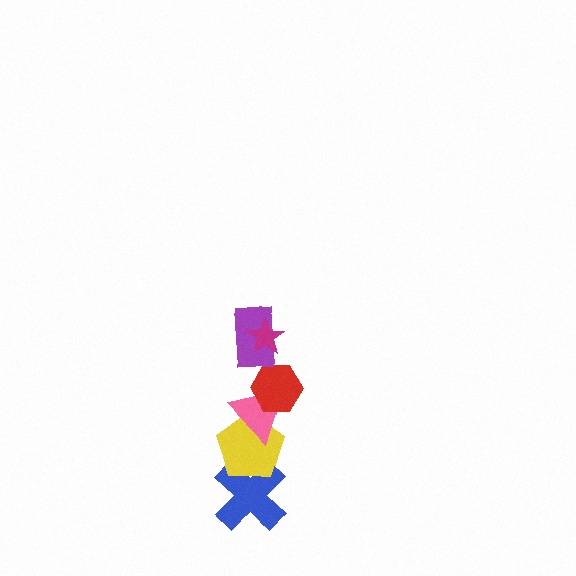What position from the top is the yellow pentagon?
The yellow pentagon is 5th from the top.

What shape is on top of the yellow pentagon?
The pink triangle is on top of the yellow pentagon.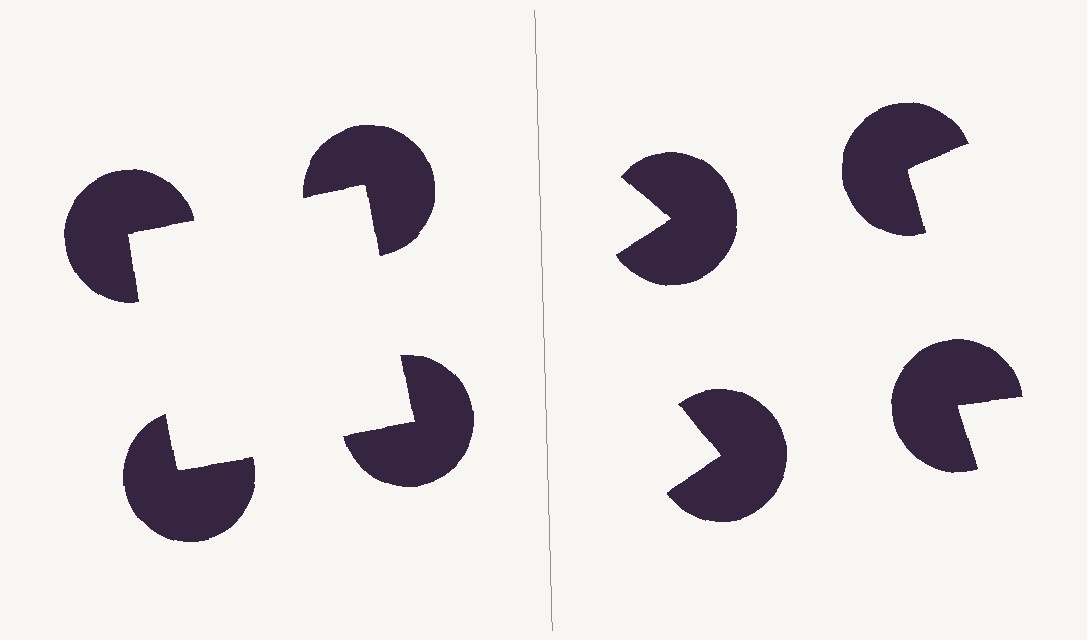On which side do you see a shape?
An illusory square appears on the left side. On the right side the wedge cuts are rotated, so no coherent shape forms.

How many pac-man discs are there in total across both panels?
8 — 4 on each side.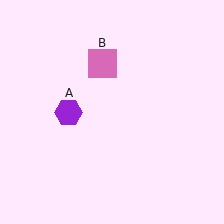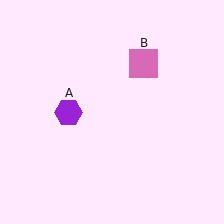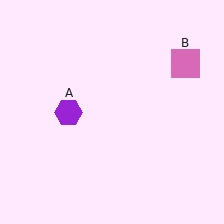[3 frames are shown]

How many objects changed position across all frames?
1 object changed position: pink square (object B).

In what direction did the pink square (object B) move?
The pink square (object B) moved right.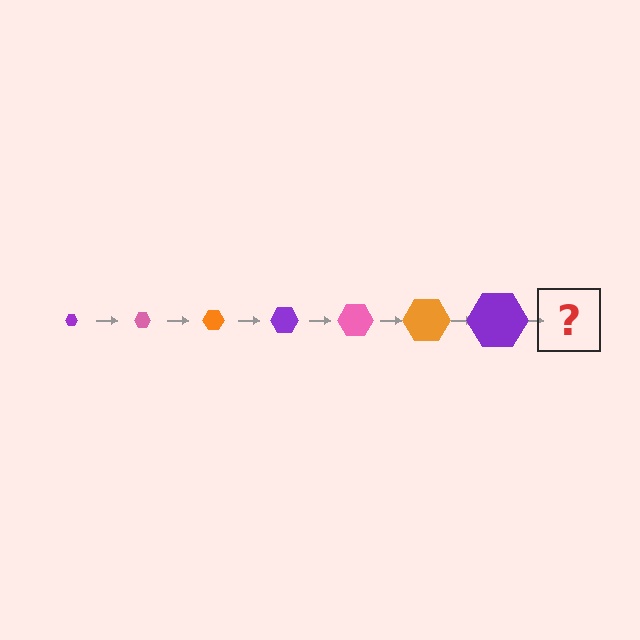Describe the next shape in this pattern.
It should be a pink hexagon, larger than the previous one.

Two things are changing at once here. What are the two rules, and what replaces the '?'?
The two rules are that the hexagon grows larger each step and the color cycles through purple, pink, and orange. The '?' should be a pink hexagon, larger than the previous one.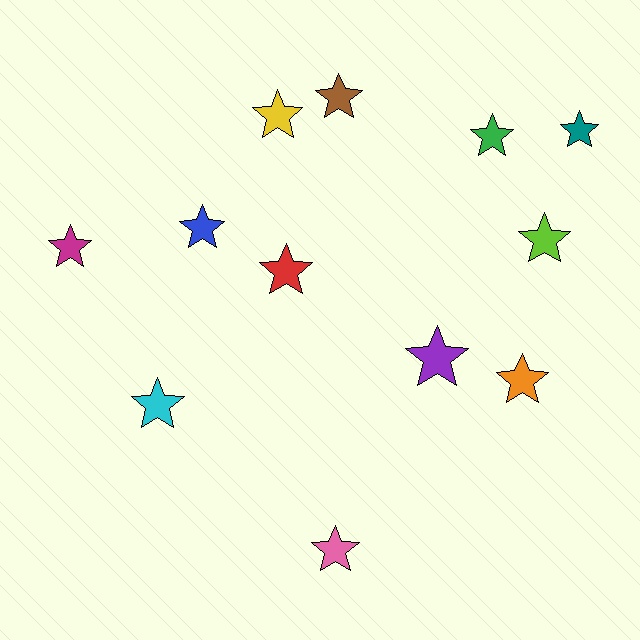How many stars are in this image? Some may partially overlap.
There are 12 stars.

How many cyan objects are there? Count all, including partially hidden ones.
There is 1 cyan object.